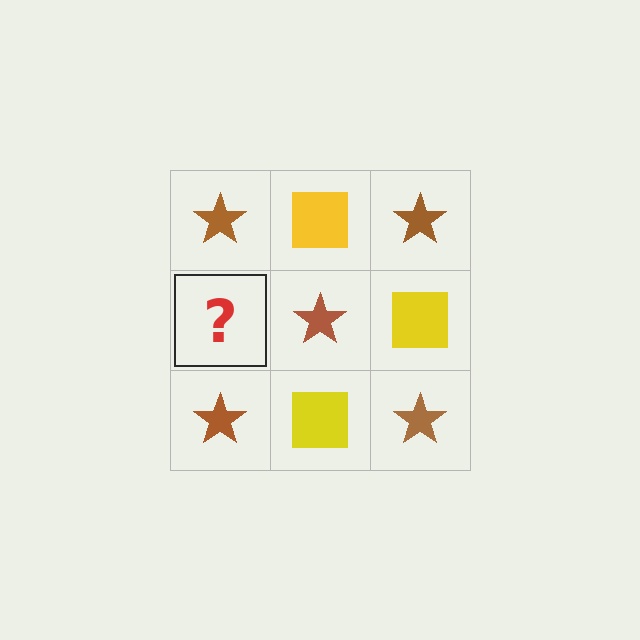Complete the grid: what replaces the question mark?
The question mark should be replaced with a yellow square.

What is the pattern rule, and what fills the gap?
The rule is that it alternates brown star and yellow square in a checkerboard pattern. The gap should be filled with a yellow square.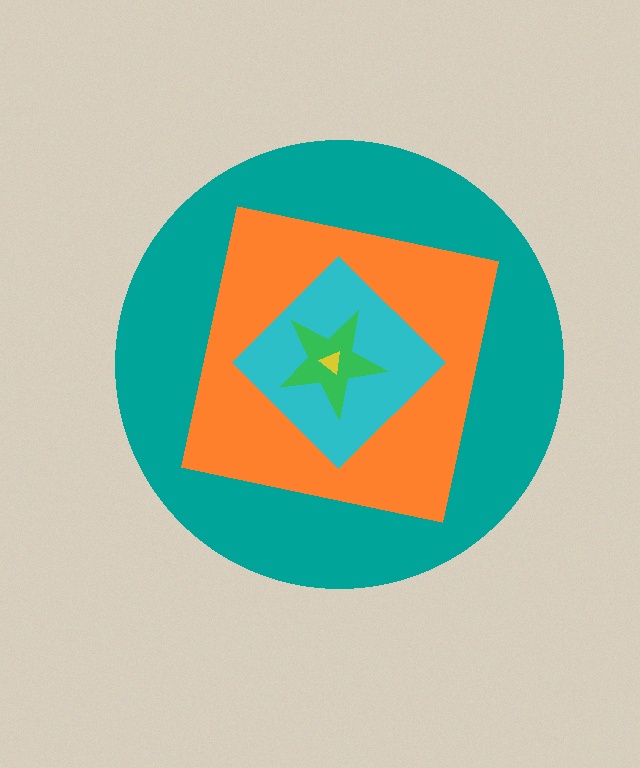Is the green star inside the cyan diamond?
Yes.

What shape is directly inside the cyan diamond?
The green star.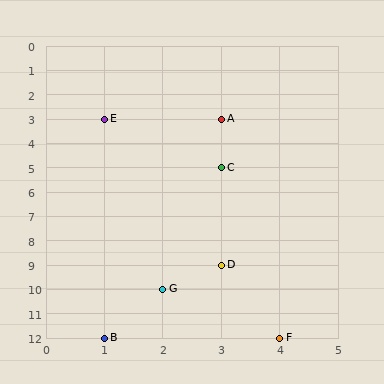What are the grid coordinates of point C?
Point C is at grid coordinates (3, 5).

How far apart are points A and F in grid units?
Points A and F are 1 column and 9 rows apart (about 9.1 grid units diagonally).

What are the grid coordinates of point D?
Point D is at grid coordinates (3, 9).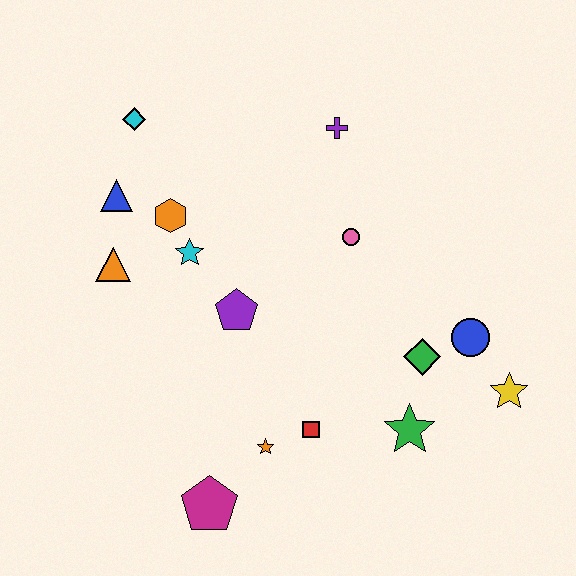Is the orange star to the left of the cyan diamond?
No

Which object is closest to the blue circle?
The green diamond is closest to the blue circle.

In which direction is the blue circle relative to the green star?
The blue circle is above the green star.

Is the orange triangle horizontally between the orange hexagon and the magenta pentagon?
No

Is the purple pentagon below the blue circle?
No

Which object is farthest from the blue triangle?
The yellow star is farthest from the blue triangle.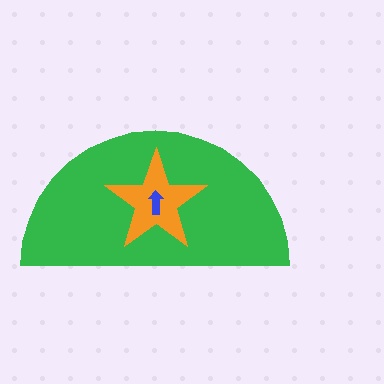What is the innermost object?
The blue arrow.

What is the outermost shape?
The green semicircle.